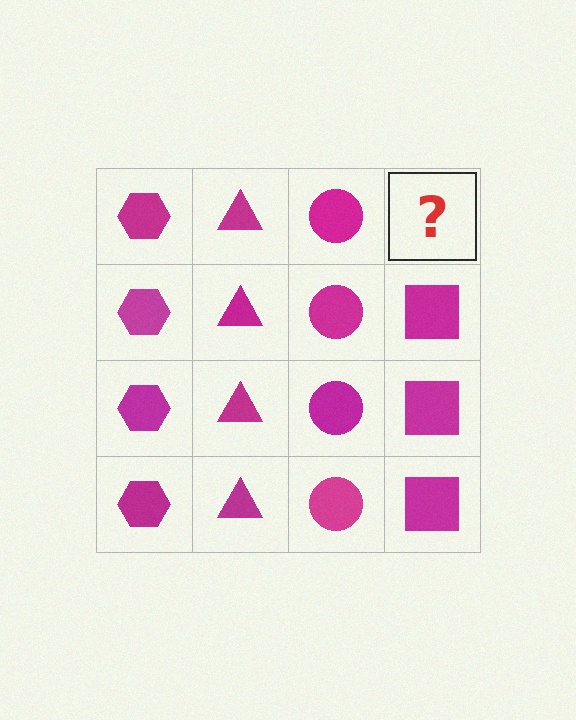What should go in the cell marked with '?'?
The missing cell should contain a magenta square.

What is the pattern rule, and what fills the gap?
The rule is that each column has a consistent shape. The gap should be filled with a magenta square.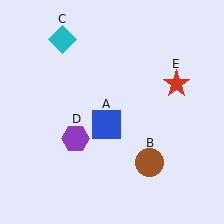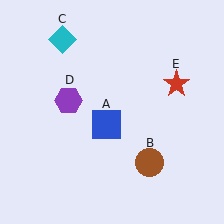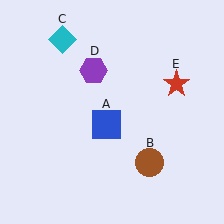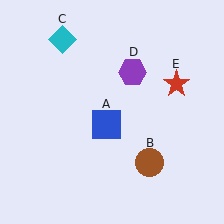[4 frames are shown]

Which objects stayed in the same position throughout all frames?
Blue square (object A) and brown circle (object B) and cyan diamond (object C) and red star (object E) remained stationary.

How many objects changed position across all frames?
1 object changed position: purple hexagon (object D).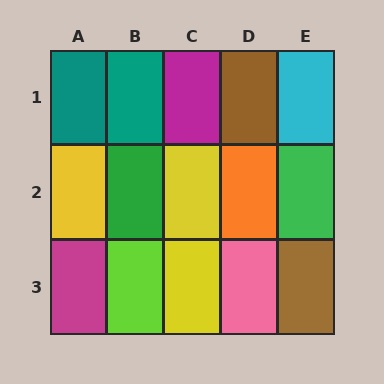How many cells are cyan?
1 cell is cyan.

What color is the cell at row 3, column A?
Magenta.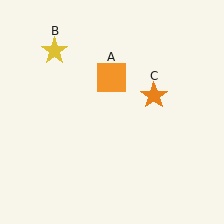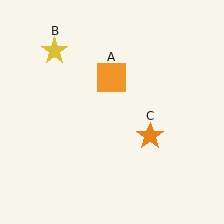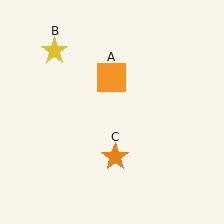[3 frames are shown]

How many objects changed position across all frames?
1 object changed position: orange star (object C).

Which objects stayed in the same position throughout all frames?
Orange square (object A) and yellow star (object B) remained stationary.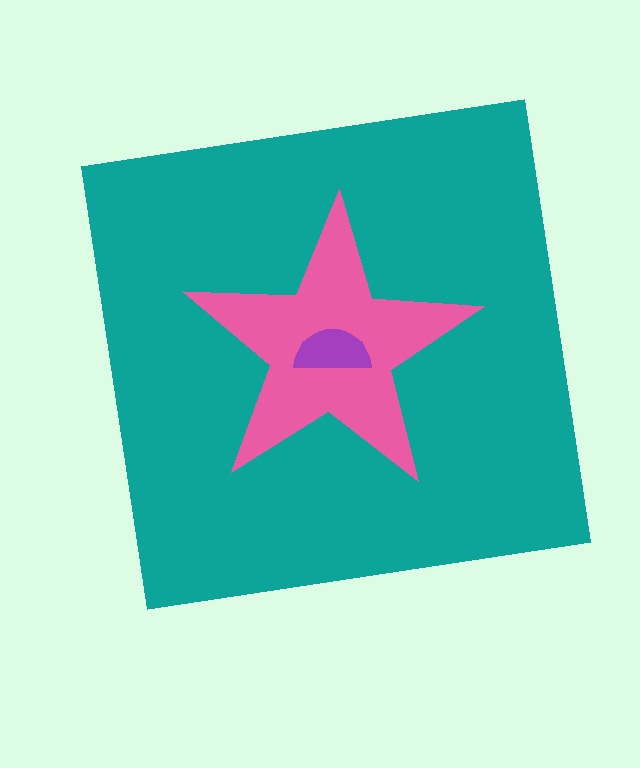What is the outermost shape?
The teal square.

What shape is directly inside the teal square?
The pink star.